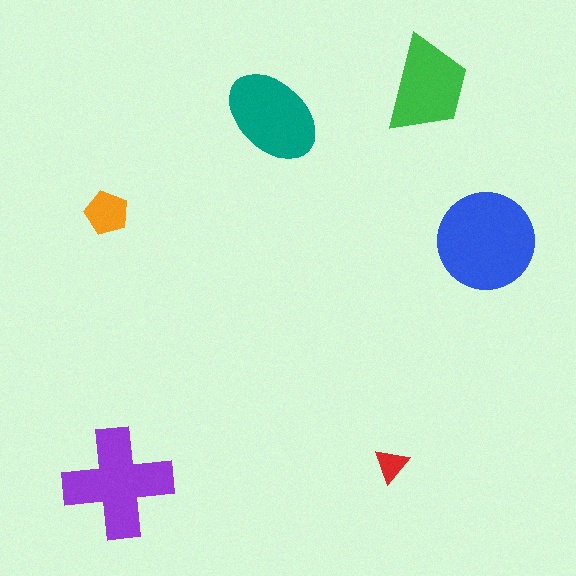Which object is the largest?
The blue circle.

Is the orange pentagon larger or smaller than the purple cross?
Smaller.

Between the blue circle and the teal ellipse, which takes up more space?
The blue circle.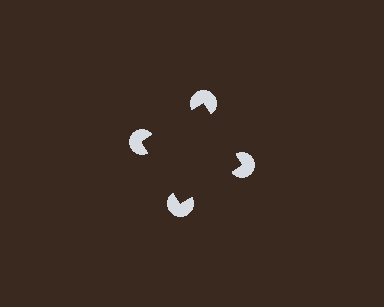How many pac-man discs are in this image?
There are 4 — one at each vertex of the illusory square.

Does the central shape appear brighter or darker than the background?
It typically appears slightly darker than the background, even though no actual brightness change is drawn.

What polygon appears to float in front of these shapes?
An illusory square — its edges are inferred from the aligned wedge cuts in the pac-man discs, not physically drawn.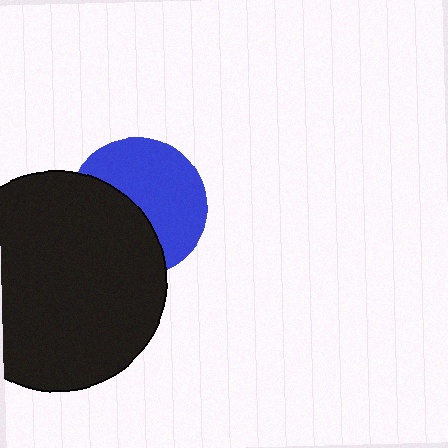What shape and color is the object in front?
The object in front is a black circle.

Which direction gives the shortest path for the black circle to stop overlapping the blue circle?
Moving toward the lower-left gives the shortest separation.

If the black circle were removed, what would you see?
You would see the complete blue circle.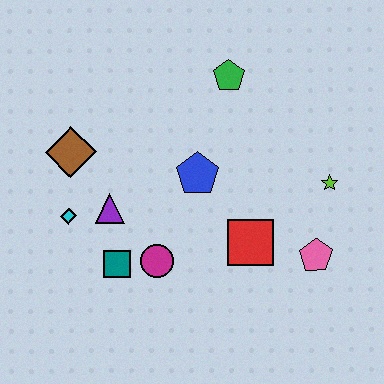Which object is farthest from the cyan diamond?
The lime star is farthest from the cyan diamond.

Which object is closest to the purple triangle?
The cyan diamond is closest to the purple triangle.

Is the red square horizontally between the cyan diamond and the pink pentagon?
Yes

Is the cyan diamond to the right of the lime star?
No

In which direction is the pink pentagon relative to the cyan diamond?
The pink pentagon is to the right of the cyan diamond.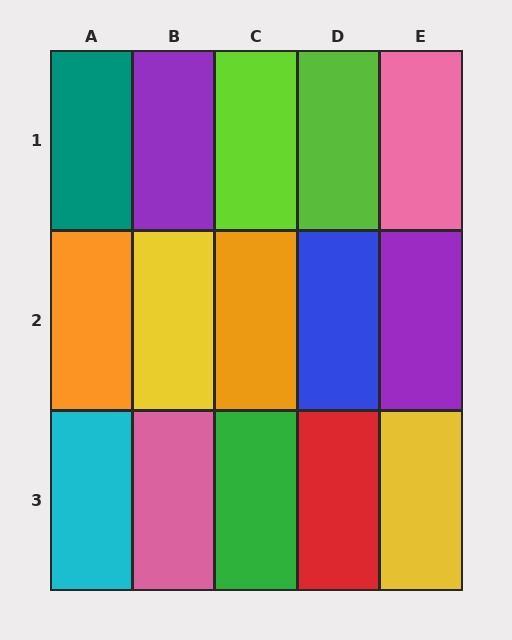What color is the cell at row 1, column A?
Teal.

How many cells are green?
1 cell is green.